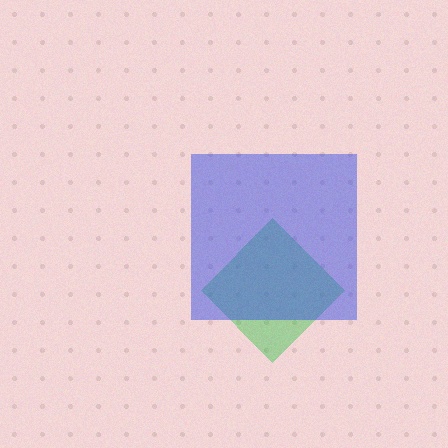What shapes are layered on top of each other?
The layered shapes are: a green diamond, a blue square.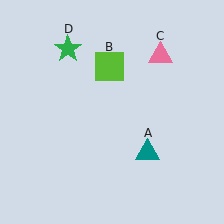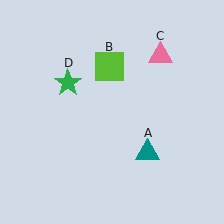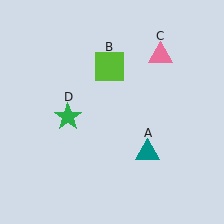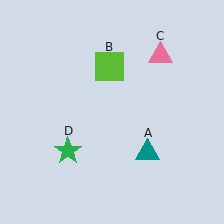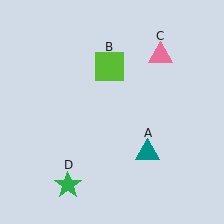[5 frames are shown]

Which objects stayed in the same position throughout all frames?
Teal triangle (object A) and lime square (object B) and pink triangle (object C) remained stationary.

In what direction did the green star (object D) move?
The green star (object D) moved down.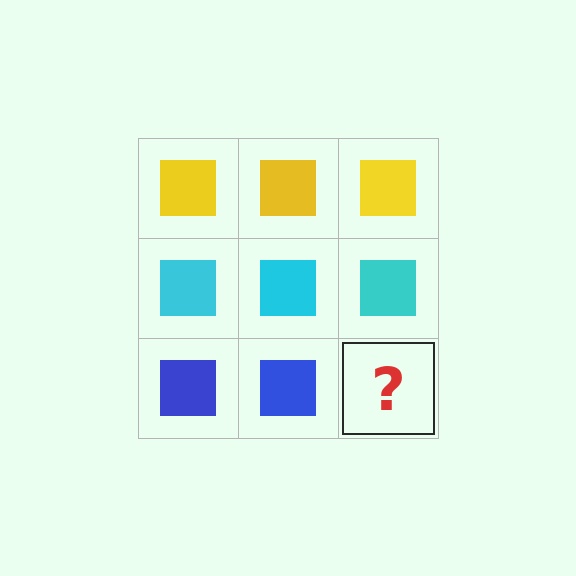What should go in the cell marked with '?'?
The missing cell should contain a blue square.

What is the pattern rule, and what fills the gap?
The rule is that each row has a consistent color. The gap should be filled with a blue square.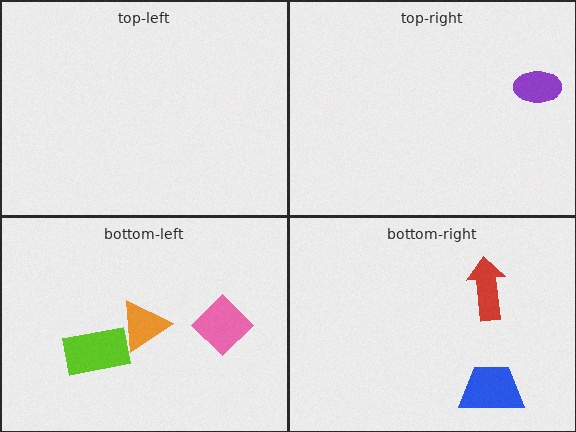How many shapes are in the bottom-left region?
3.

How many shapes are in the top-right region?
1.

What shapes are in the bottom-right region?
The blue trapezoid, the red arrow.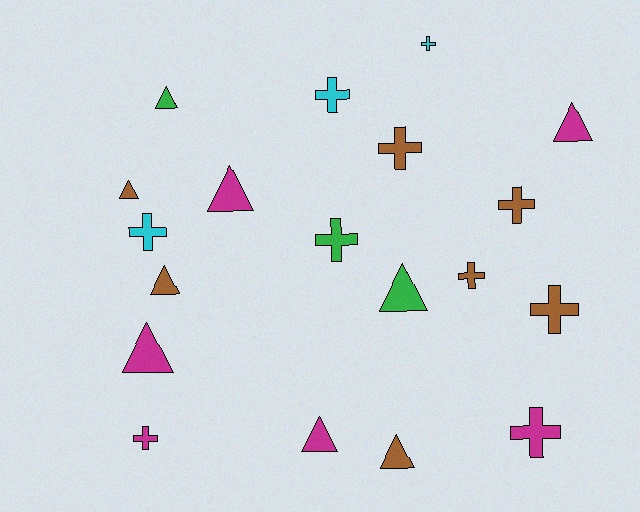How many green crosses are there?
There is 1 green cross.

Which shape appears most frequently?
Cross, with 10 objects.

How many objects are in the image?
There are 19 objects.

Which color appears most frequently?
Brown, with 7 objects.